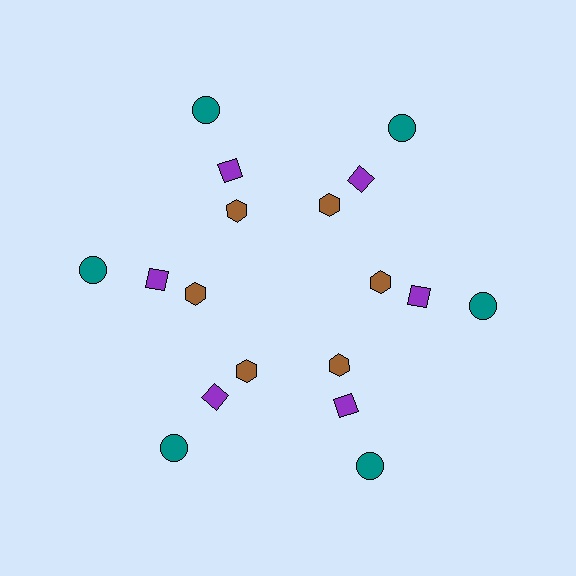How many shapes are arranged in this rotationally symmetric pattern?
There are 18 shapes, arranged in 6 groups of 3.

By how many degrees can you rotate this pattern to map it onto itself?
The pattern maps onto itself every 60 degrees of rotation.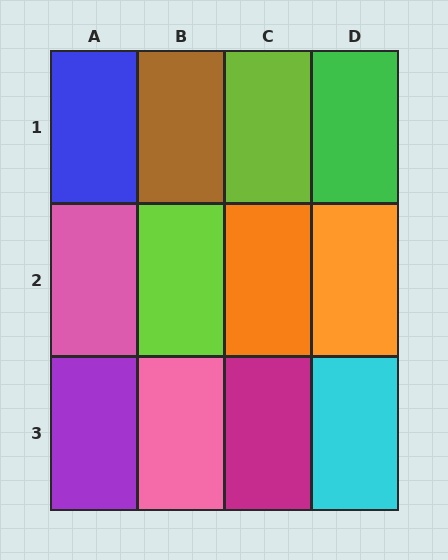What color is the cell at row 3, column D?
Cyan.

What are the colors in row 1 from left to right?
Blue, brown, lime, green.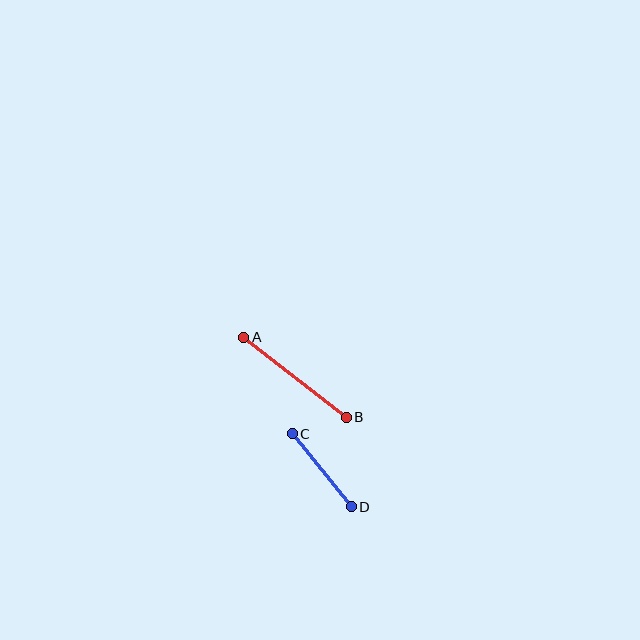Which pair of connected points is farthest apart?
Points A and B are farthest apart.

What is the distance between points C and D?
The distance is approximately 94 pixels.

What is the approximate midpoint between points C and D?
The midpoint is at approximately (322, 470) pixels.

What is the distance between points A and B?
The distance is approximately 130 pixels.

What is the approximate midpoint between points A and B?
The midpoint is at approximately (295, 377) pixels.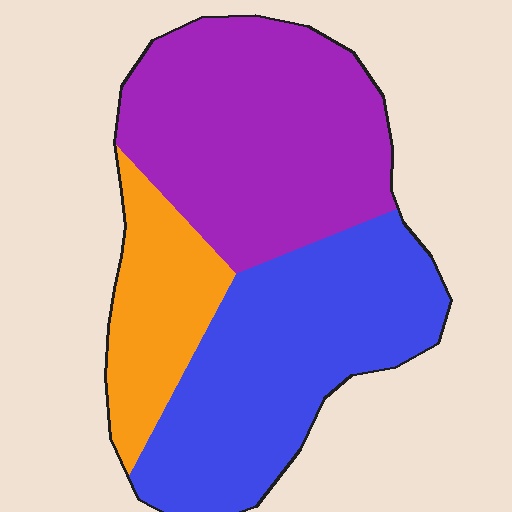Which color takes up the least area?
Orange, at roughly 20%.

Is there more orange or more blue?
Blue.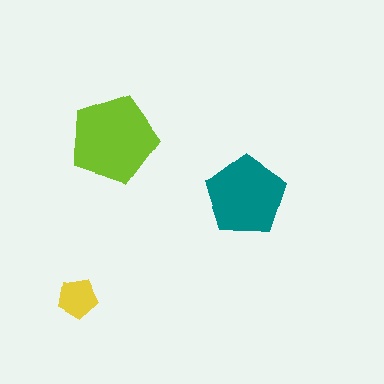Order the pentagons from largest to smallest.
the lime one, the teal one, the yellow one.